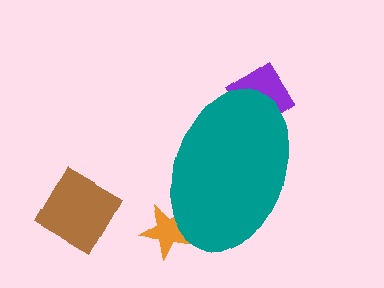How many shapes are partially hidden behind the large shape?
2 shapes are partially hidden.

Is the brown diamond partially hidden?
No, the brown diamond is fully visible.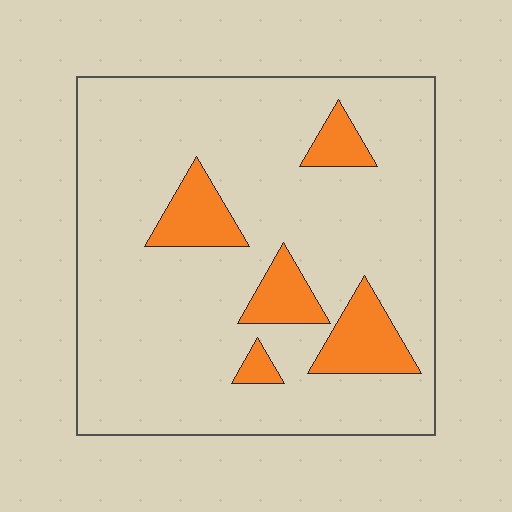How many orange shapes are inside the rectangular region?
5.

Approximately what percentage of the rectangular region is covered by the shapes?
Approximately 15%.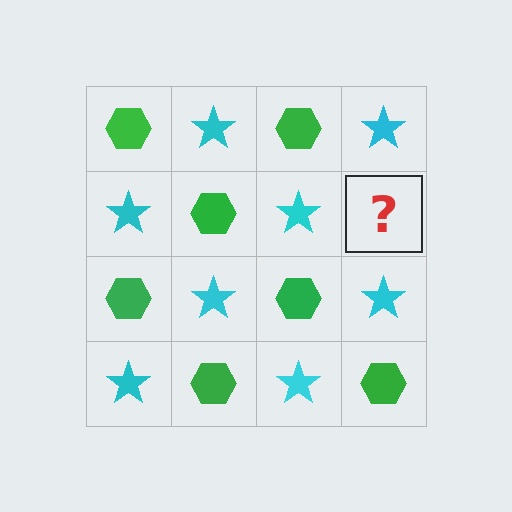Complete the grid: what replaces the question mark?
The question mark should be replaced with a green hexagon.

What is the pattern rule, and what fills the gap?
The rule is that it alternates green hexagon and cyan star in a checkerboard pattern. The gap should be filled with a green hexagon.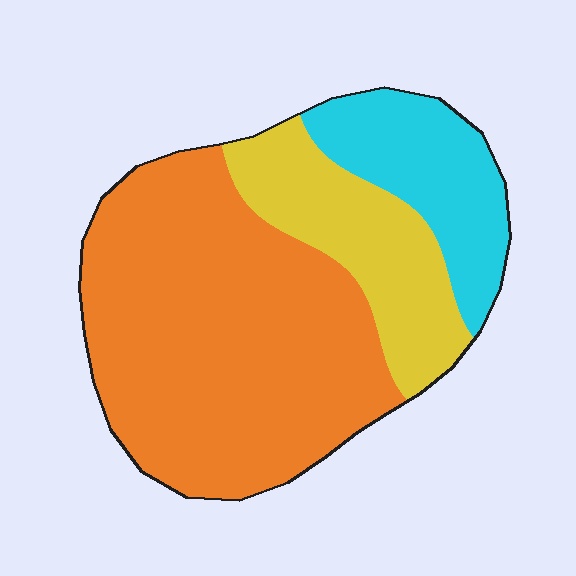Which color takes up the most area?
Orange, at roughly 60%.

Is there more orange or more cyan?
Orange.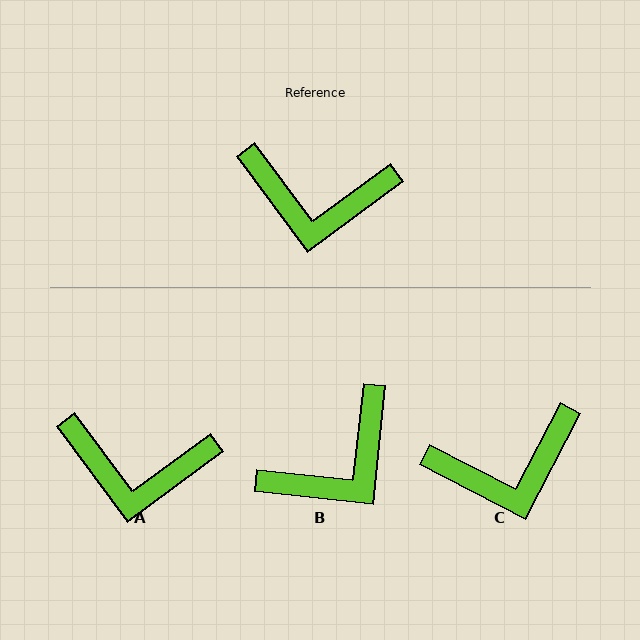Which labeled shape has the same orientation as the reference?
A.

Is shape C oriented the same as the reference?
No, it is off by about 26 degrees.